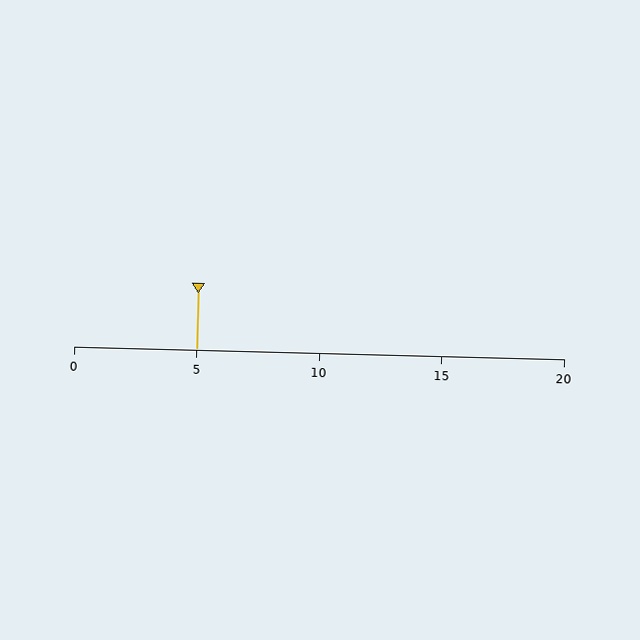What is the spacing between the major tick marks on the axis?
The major ticks are spaced 5 apart.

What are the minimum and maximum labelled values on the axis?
The axis runs from 0 to 20.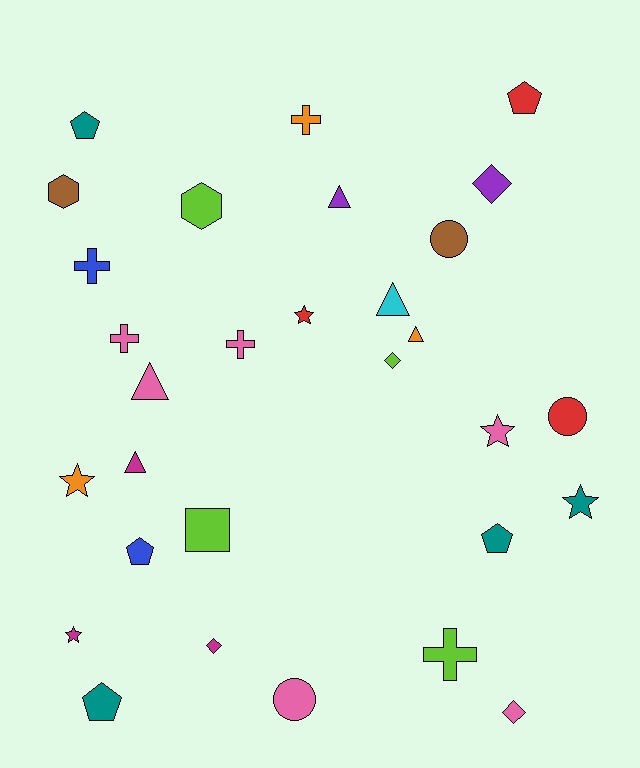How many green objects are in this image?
There are no green objects.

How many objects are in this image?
There are 30 objects.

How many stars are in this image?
There are 5 stars.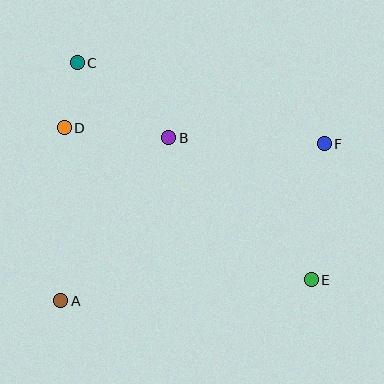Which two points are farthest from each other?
Points C and E are farthest from each other.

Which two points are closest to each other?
Points C and D are closest to each other.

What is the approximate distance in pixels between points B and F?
The distance between B and F is approximately 156 pixels.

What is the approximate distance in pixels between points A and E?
The distance between A and E is approximately 252 pixels.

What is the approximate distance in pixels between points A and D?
The distance between A and D is approximately 173 pixels.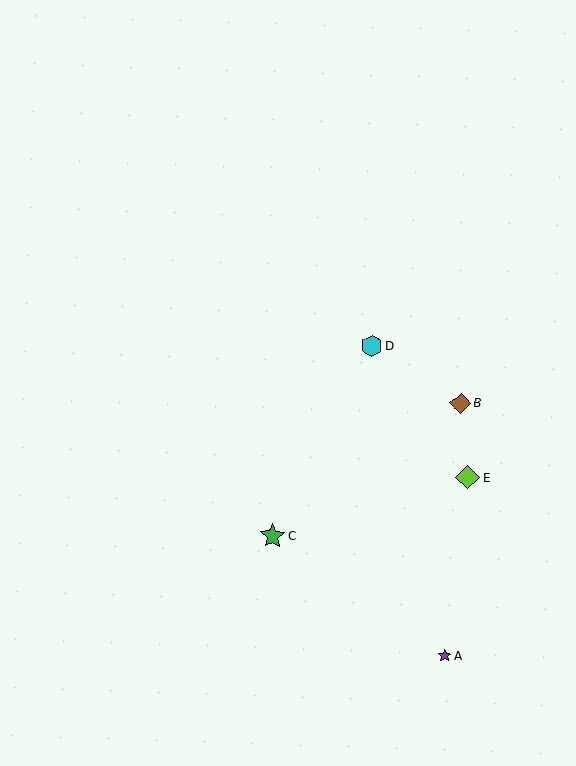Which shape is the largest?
The green star (labeled C) is the largest.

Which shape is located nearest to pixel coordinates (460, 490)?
The lime diamond (labeled E) at (468, 477) is nearest to that location.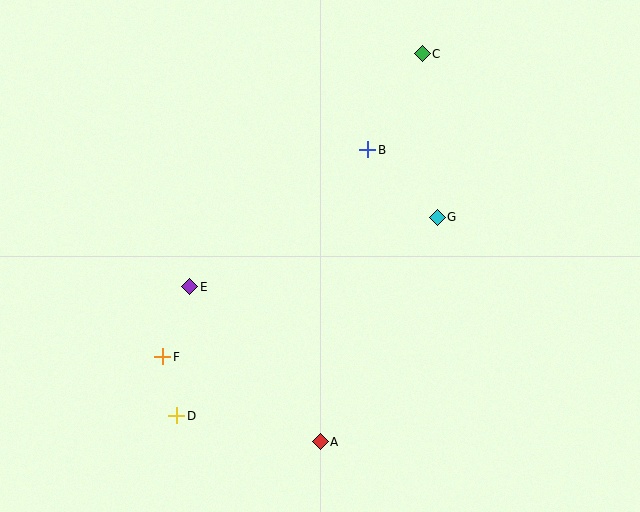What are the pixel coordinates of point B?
Point B is at (368, 150).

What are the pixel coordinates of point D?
Point D is at (177, 416).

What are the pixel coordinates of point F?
Point F is at (163, 357).